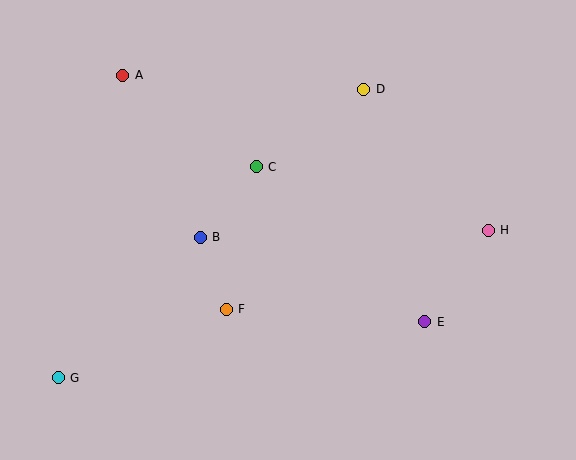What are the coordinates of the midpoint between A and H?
The midpoint between A and H is at (306, 153).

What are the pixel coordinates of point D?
Point D is at (364, 89).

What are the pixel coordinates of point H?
Point H is at (488, 230).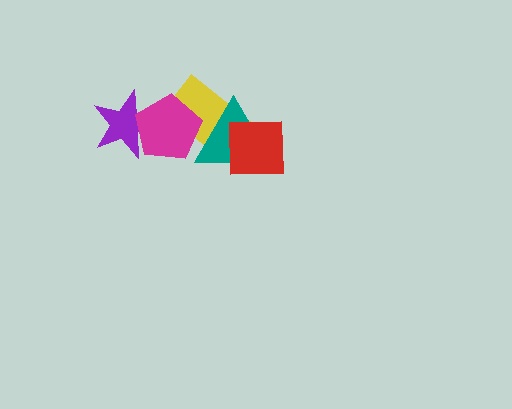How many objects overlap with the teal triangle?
3 objects overlap with the teal triangle.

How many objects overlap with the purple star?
1 object overlaps with the purple star.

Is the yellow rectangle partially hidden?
Yes, it is partially covered by another shape.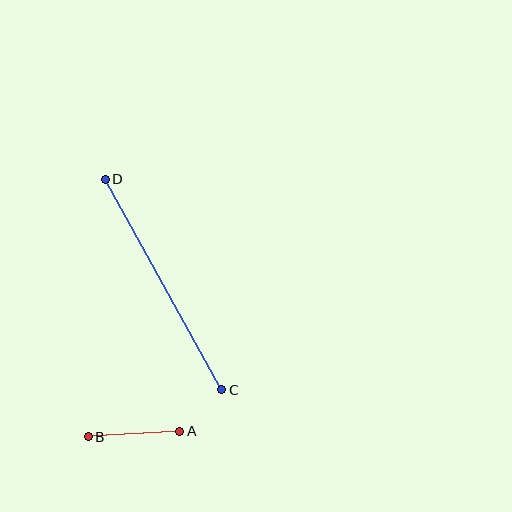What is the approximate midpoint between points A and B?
The midpoint is at approximately (134, 434) pixels.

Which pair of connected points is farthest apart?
Points C and D are farthest apart.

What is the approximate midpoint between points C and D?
The midpoint is at approximately (164, 285) pixels.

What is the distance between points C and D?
The distance is approximately 241 pixels.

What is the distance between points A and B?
The distance is approximately 92 pixels.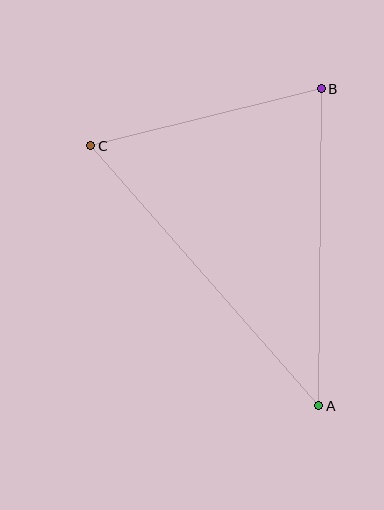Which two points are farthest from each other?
Points A and C are farthest from each other.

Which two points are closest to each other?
Points B and C are closest to each other.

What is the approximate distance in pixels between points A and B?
The distance between A and B is approximately 317 pixels.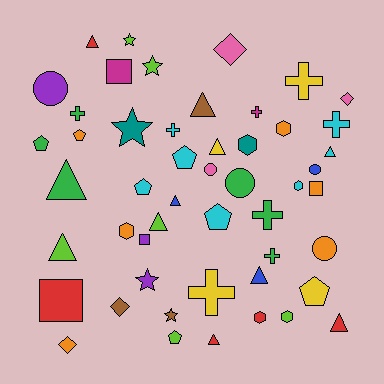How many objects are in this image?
There are 50 objects.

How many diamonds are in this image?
There are 4 diamonds.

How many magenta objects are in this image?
There are 2 magenta objects.